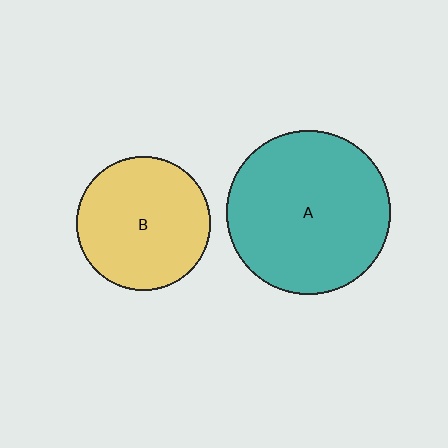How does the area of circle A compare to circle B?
Approximately 1.5 times.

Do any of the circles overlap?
No, none of the circles overlap.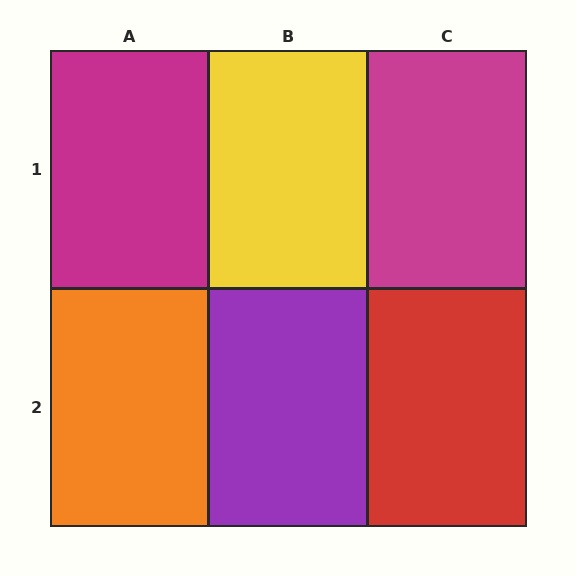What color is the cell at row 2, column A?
Orange.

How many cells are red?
1 cell is red.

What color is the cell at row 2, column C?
Red.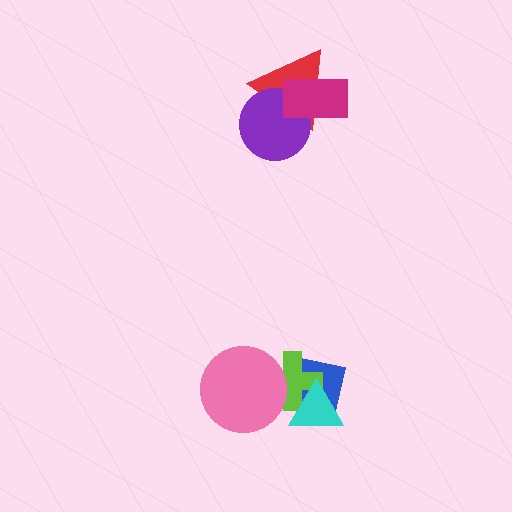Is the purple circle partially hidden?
Yes, it is partially covered by another shape.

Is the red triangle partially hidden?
Yes, it is partially covered by another shape.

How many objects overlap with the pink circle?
2 objects overlap with the pink circle.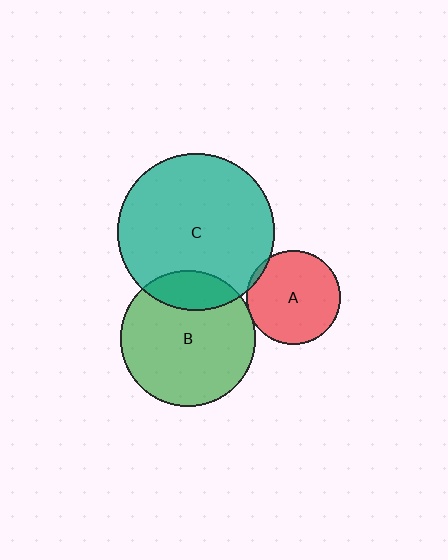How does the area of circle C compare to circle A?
Approximately 2.8 times.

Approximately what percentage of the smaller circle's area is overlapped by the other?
Approximately 5%.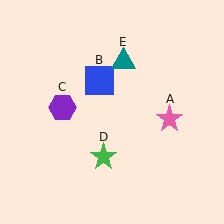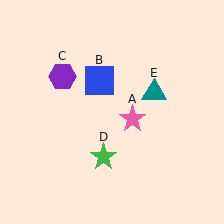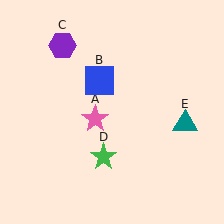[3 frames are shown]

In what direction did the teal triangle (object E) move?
The teal triangle (object E) moved down and to the right.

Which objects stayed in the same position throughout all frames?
Blue square (object B) and green star (object D) remained stationary.